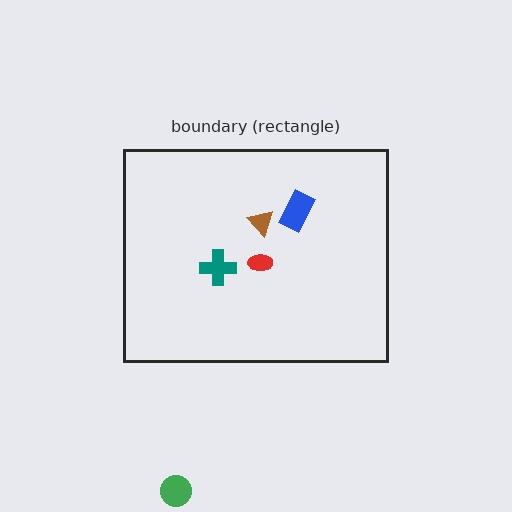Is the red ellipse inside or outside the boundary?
Inside.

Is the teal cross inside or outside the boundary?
Inside.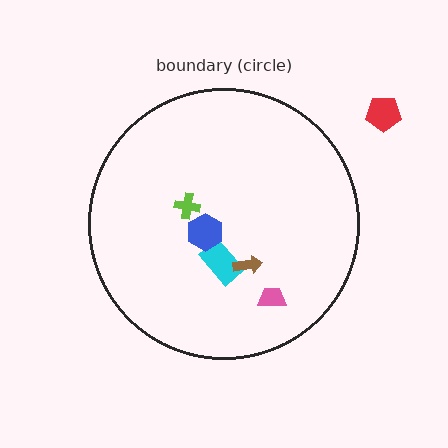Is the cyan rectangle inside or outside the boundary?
Inside.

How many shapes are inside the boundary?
5 inside, 1 outside.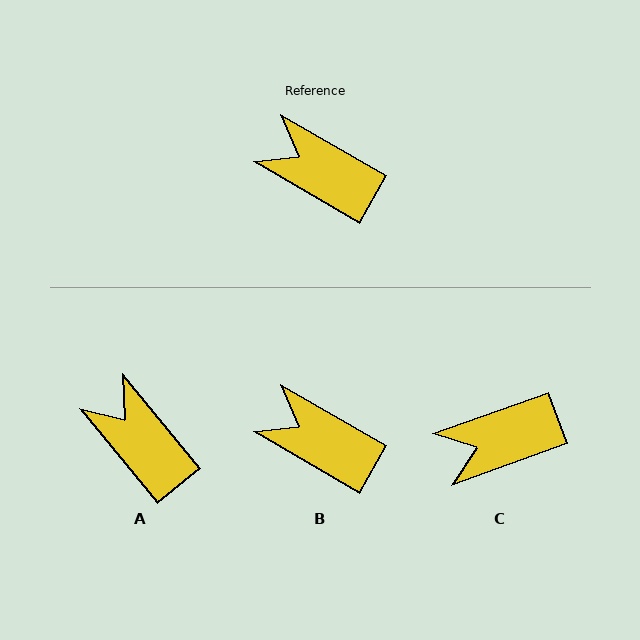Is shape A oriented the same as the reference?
No, it is off by about 20 degrees.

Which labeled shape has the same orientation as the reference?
B.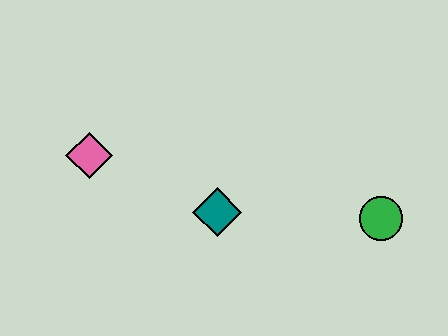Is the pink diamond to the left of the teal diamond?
Yes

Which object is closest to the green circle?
The teal diamond is closest to the green circle.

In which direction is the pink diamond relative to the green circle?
The pink diamond is to the left of the green circle.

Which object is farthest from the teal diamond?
The green circle is farthest from the teal diamond.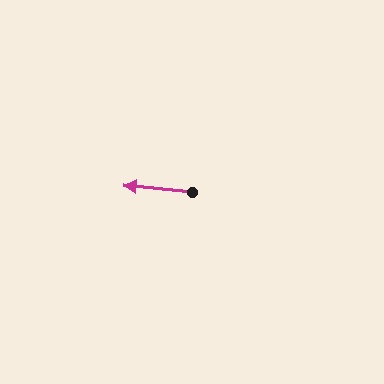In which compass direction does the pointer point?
West.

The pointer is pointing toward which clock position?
Roughly 9 o'clock.